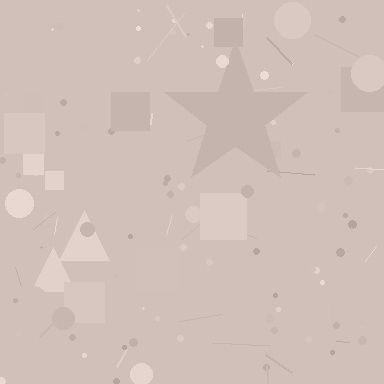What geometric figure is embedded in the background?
A star is embedded in the background.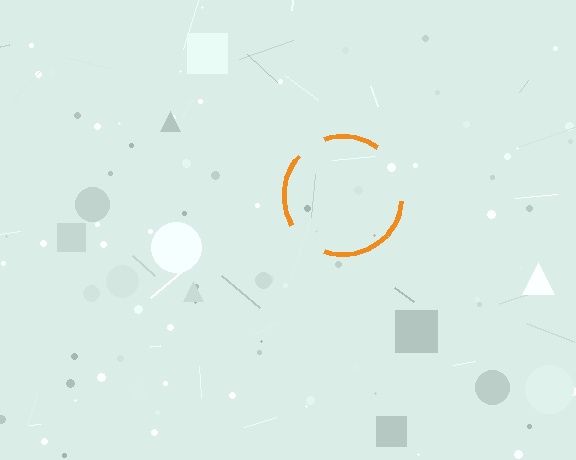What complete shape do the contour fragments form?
The contour fragments form a circle.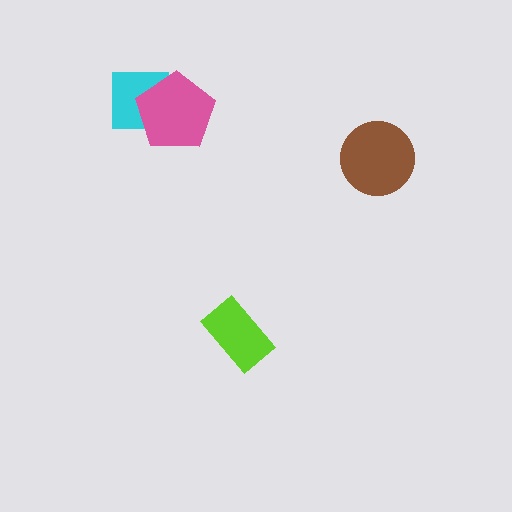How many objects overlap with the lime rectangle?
0 objects overlap with the lime rectangle.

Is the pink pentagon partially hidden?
No, no other shape covers it.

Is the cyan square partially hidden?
Yes, it is partially covered by another shape.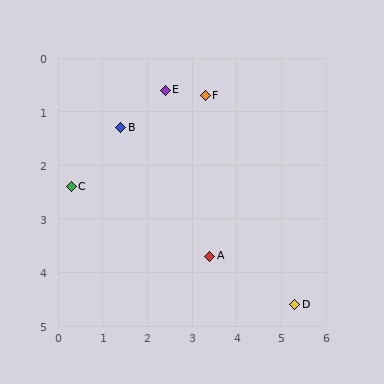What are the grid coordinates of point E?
Point E is at approximately (2.4, 0.6).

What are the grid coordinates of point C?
Point C is at approximately (0.3, 2.4).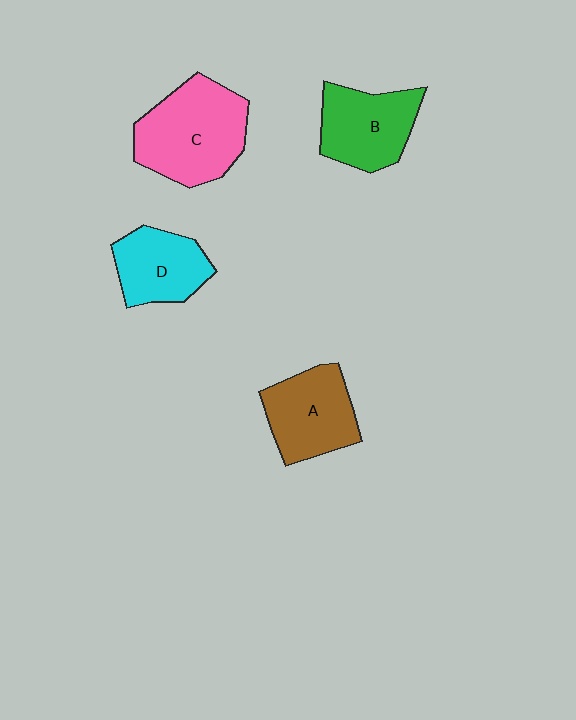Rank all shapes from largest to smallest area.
From largest to smallest: C (pink), A (brown), B (green), D (cyan).